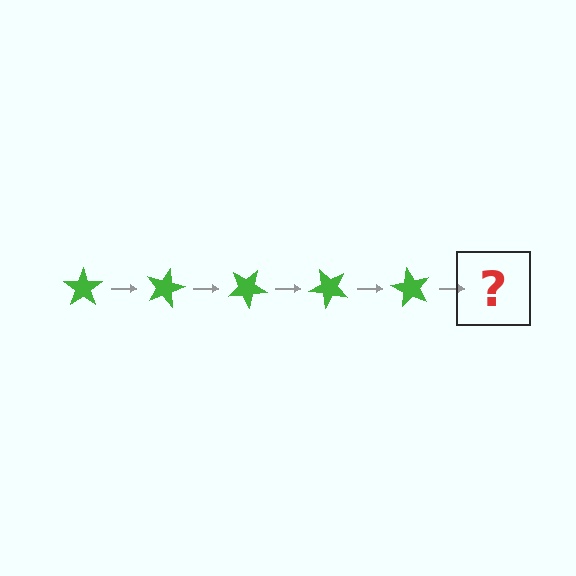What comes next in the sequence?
The next element should be a green star rotated 75 degrees.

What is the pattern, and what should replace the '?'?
The pattern is that the star rotates 15 degrees each step. The '?' should be a green star rotated 75 degrees.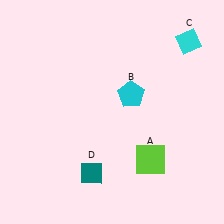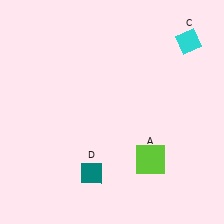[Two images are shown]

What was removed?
The cyan pentagon (B) was removed in Image 2.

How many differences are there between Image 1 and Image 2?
There is 1 difference between the two images.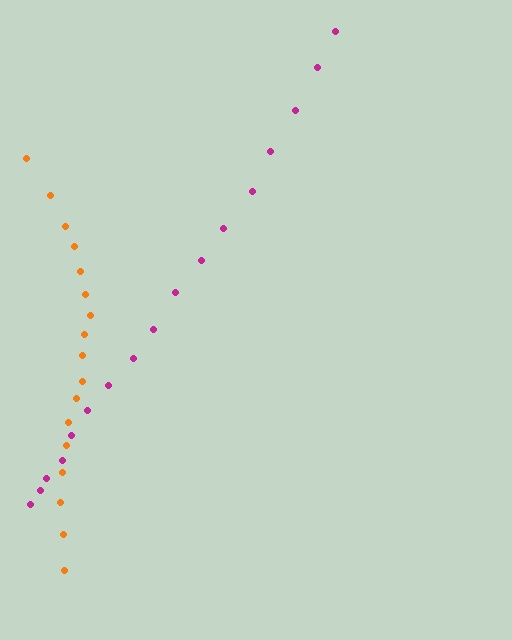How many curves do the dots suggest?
There are 2 distinct paths.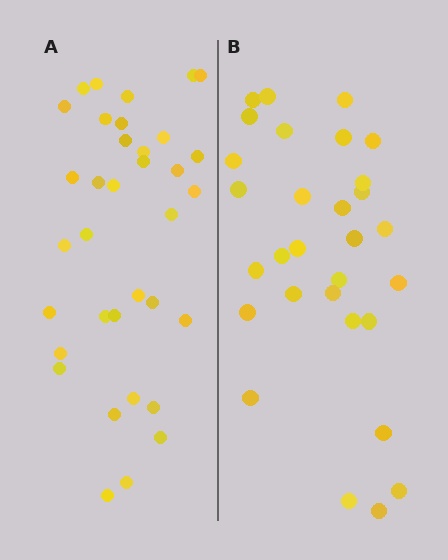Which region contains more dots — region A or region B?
Region A (the left region) has more dots.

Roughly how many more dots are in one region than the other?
Region A has about 5 more dots than region B.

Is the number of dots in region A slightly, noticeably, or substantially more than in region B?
Region A has only slightly more — the two regions are fairly close. The ratio is roughly 1.2 to 1.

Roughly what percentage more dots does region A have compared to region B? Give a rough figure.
About 15% more.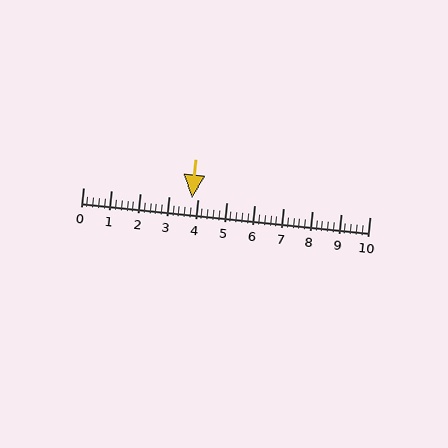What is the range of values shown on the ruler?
The ruler shows values from 0 to 10.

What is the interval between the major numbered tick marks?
The major tick marks are spaced 1 units apart.